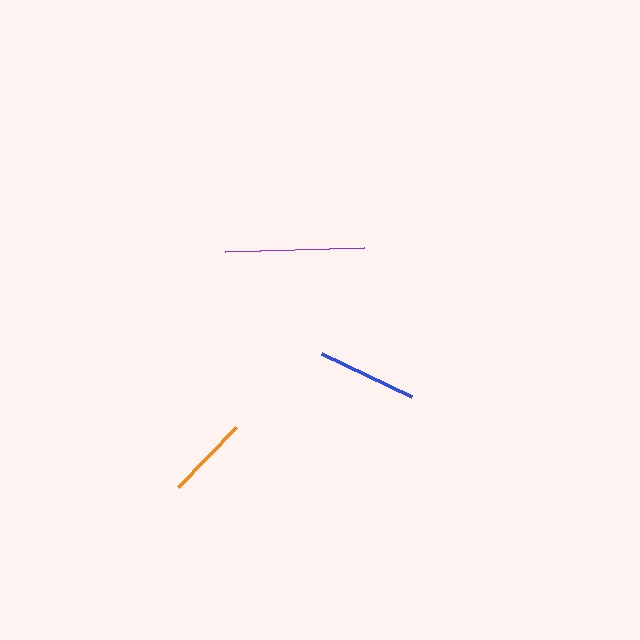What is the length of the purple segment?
The purple segment is approximately 139 pixels long.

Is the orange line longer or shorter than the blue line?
The blue line is longer than the orange line.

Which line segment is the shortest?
The orange line is the shortest at approximately 83 pixels.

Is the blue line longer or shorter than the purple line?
The purple line is longer than the blue line.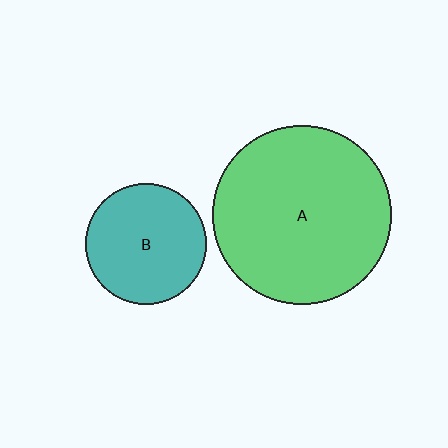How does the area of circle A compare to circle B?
Approximately 2.2 times.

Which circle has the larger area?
Circle A (green).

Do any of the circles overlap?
No, none of the circles overlap.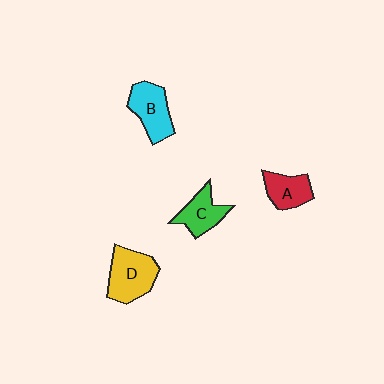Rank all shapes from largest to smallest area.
From largest to smallest: D (yellow), B (cyan), C (green), A (red).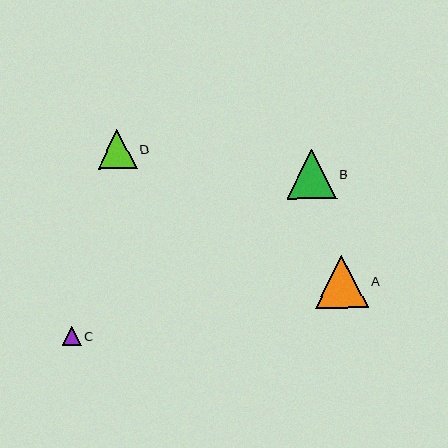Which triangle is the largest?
Triangle A is the largest with a size of approximately 53 pixels.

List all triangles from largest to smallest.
From largest to smallest: A, B, D, C.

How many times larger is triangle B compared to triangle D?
Triangle B is approximately 1.3 times the size of triangle D.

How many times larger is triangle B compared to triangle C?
Triangle B is approximately 2.6 times the size of triangle C.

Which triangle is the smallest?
Triangle C is the smallest with a size of approximately 19 pixels.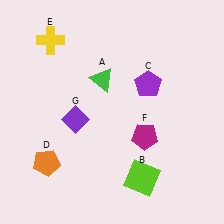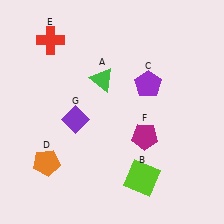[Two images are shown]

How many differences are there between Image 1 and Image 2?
There is 1 difference between the two images.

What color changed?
The cross (E) changed from yellow in Image 1 to red in Image 2.